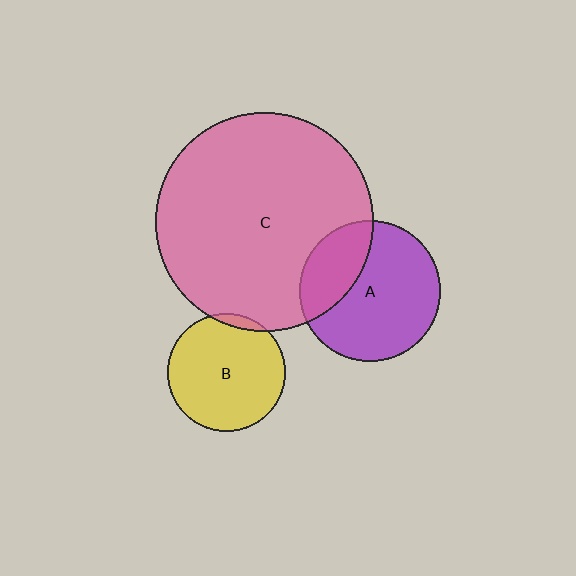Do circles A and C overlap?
Yes.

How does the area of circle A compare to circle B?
Approximately 1.4 times.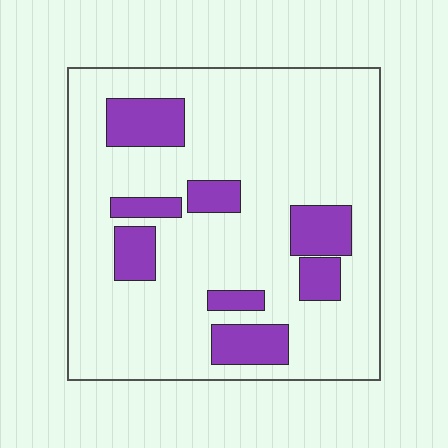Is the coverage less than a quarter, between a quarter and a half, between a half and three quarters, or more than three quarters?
Less than a quarter.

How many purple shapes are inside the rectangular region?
8.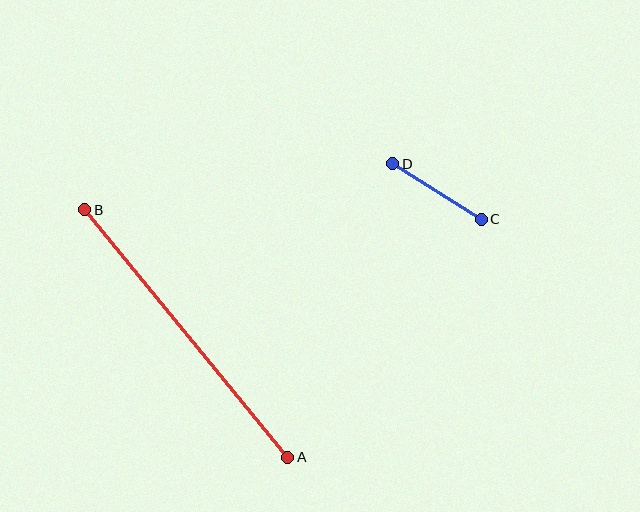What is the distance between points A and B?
The distance is approximately 320 pixels.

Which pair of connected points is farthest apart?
Points A and B are farthest apart.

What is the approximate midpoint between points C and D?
The midpoint is at approximately (437, 192) pixels.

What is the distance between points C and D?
The distance is approximately 104 pixels.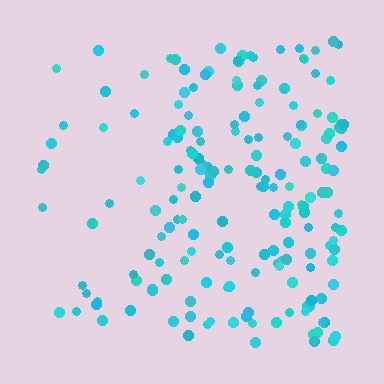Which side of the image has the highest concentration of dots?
The right.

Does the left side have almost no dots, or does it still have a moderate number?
Still a moderate number, just noticeably fewer than the right.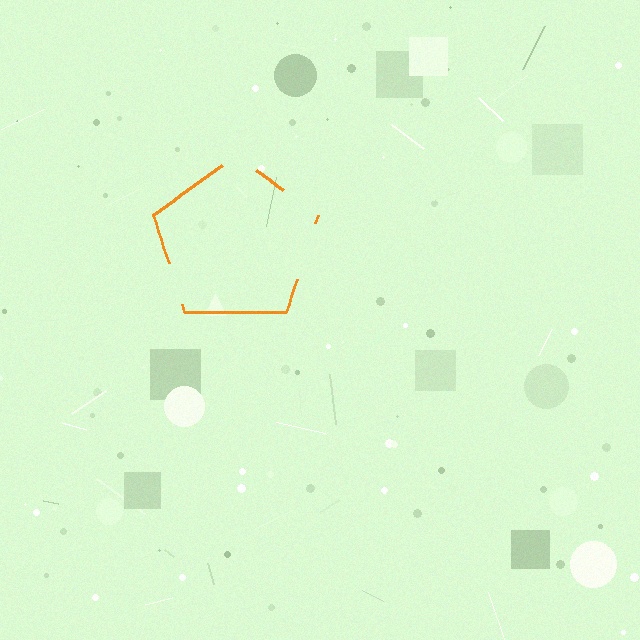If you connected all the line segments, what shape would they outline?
They would outline a pentagon.